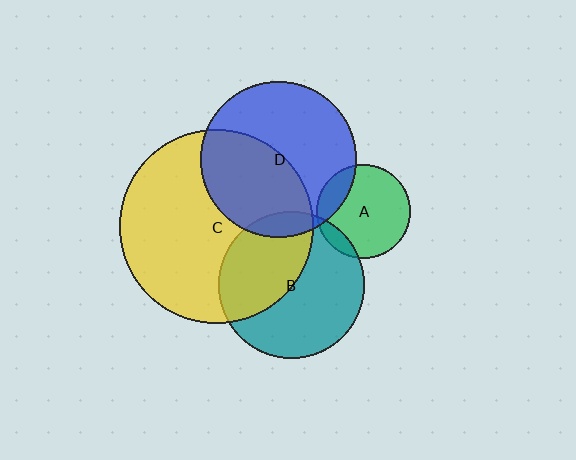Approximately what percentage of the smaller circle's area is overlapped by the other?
Approximately 45%.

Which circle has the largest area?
Circle C (yellow).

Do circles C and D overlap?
Yes.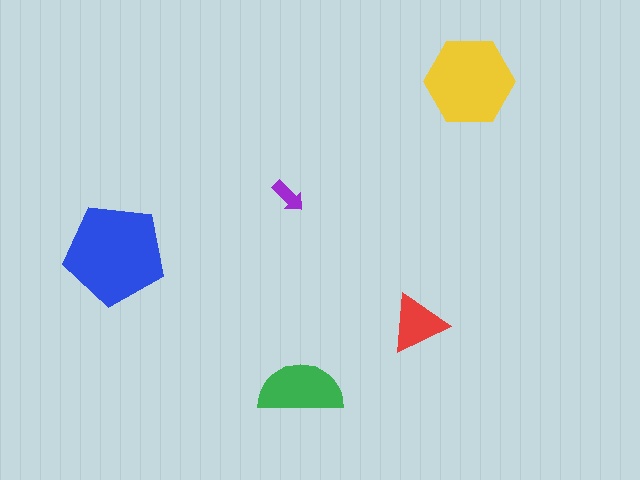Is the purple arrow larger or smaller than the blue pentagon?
Smaller.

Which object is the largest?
The blue pentagon.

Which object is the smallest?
The purple arrow.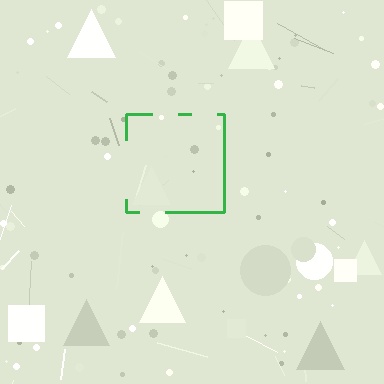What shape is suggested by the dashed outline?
The dashed outline suggests a square.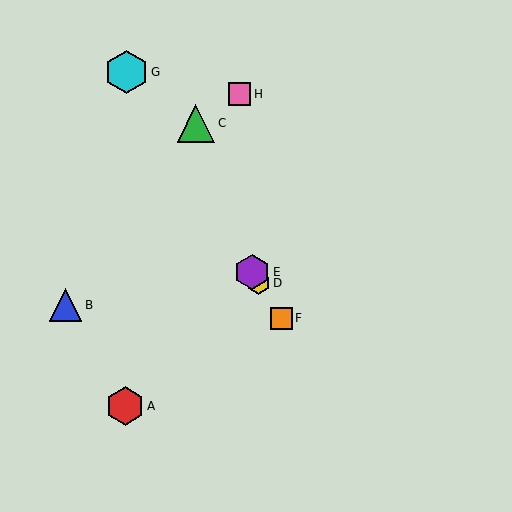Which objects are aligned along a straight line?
Objects D, E, F, G are aligned along a straight line.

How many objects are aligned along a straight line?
4 objects (D, E, F, G) are aligned along a straight line.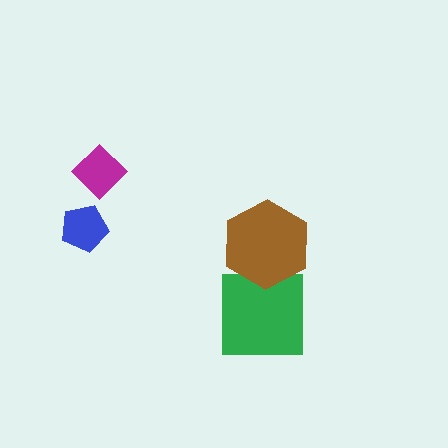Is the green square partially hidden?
Yes, it is partially covered by another shape.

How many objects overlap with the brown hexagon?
1 object overlaps with the brown hexagon.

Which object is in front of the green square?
The brown hexagon is in front of the green square.